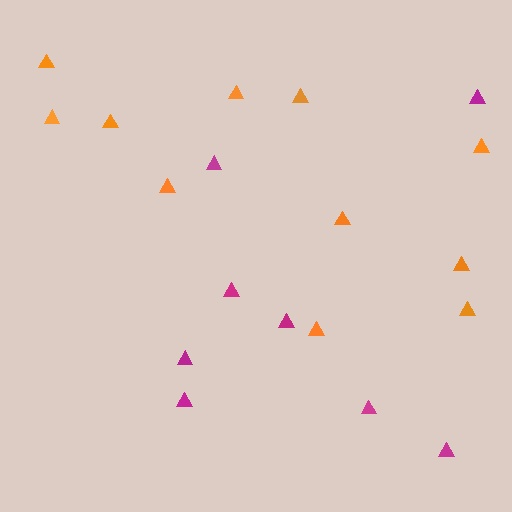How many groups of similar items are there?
There are 2 groups: one group of orange triangles (11) and one group of magenta triangles (8).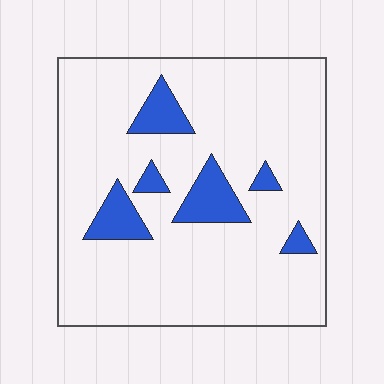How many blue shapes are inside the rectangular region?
6.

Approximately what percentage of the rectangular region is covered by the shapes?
Approximately 15%.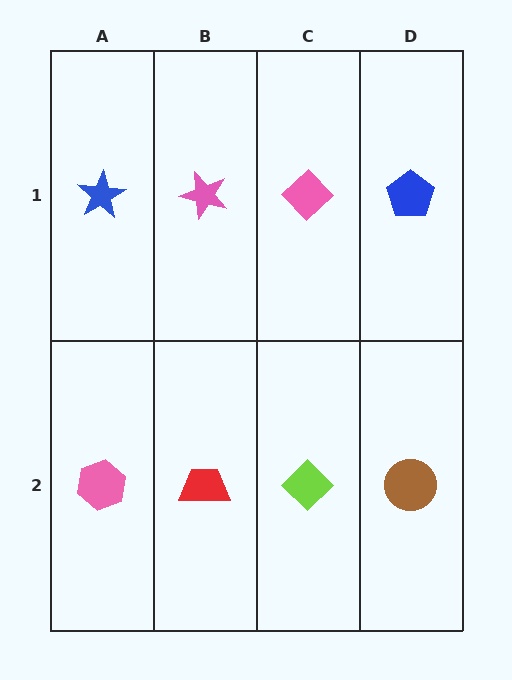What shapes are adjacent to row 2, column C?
A pink diamond (row 1, column C), a red trapezoid (row 2, column B), a brown circle (row 2, column D).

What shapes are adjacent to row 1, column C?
A lime diamond (row 2, column C), a pink star (row 1, column B), a blue pentagon (row 1, column D).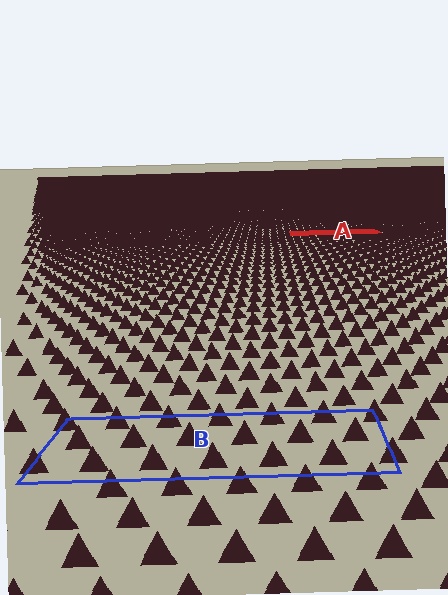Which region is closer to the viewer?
Region B is closer. The texture elements there are larger and more spread out.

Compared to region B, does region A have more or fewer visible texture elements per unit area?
Region A has more texture elements per unit area — they are packed more densely because it is farther away.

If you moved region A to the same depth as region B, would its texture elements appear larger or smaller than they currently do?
They would appear larger. At a closer depth, the same texture elements are projected at a bigger on-screen size.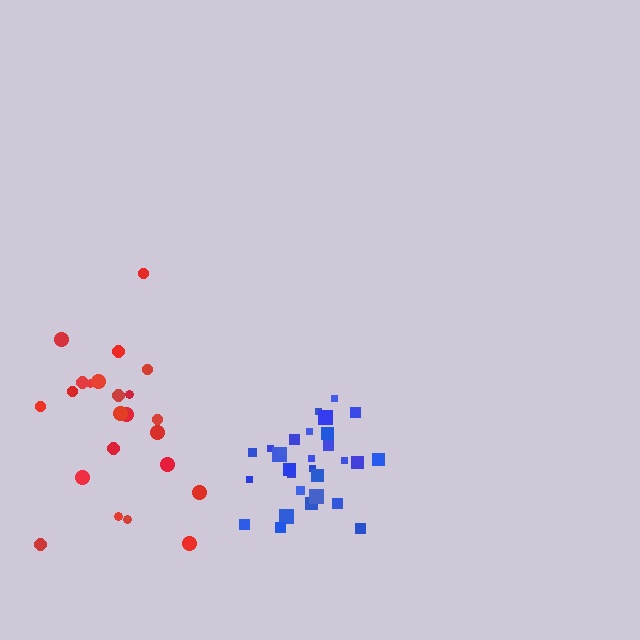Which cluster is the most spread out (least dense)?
Red.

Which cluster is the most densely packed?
Blue.